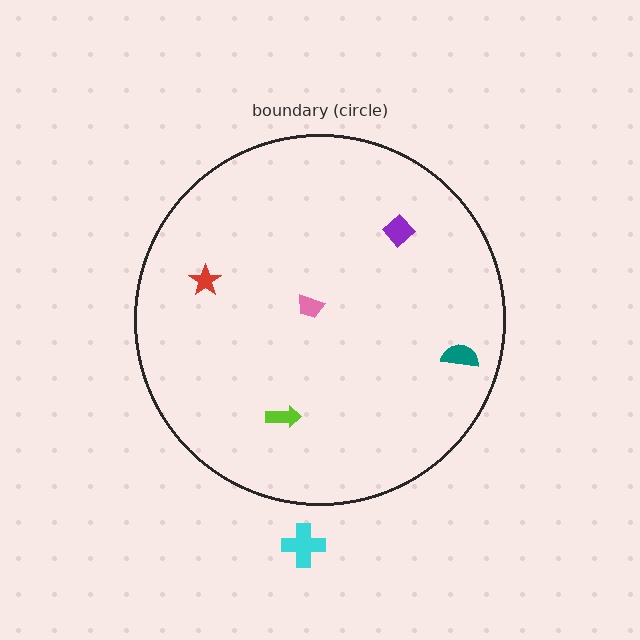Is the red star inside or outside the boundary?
Inside.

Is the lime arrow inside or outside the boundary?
Inside.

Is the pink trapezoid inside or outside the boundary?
Inside.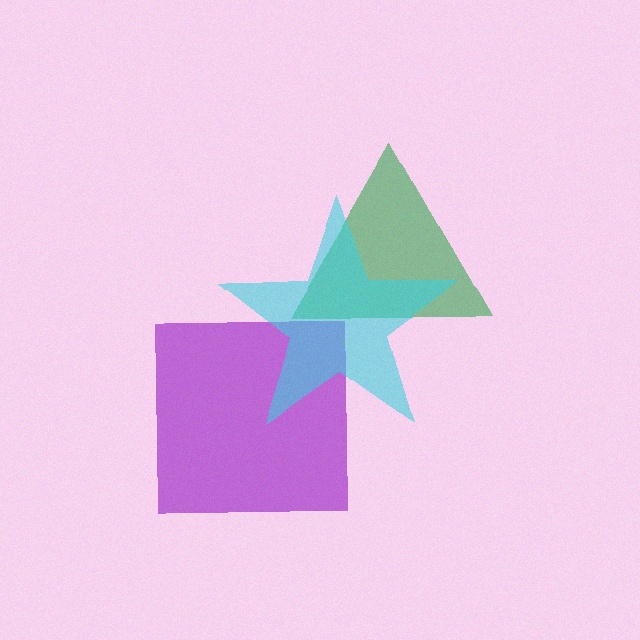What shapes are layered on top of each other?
The layered shapes are: a green triangle, a purple square, a cyan star.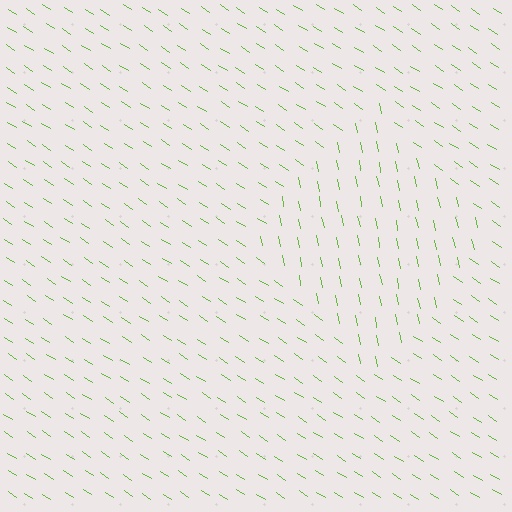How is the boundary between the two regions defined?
The boundary is defined purely by a change in line orientation (approximately 45 degrees difference). All lines are the same color and thickness.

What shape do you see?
I see a diamond.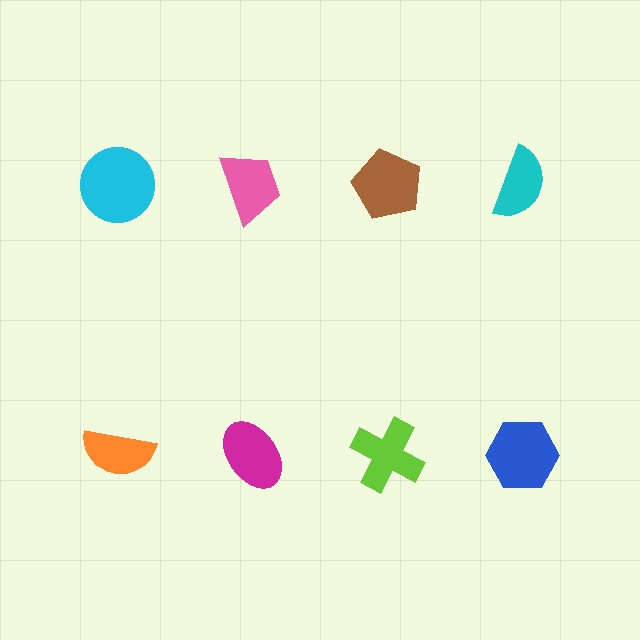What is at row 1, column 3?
A brown pentagon.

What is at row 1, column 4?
A cyan semicircle.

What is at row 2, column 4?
A blue hexagon.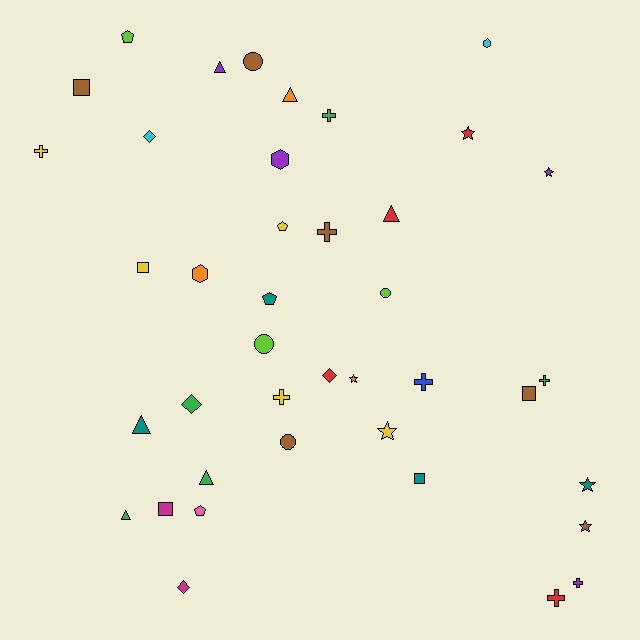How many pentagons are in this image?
There are 4 pentagons.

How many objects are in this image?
There are 40 objects.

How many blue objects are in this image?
There is 1 blue object.